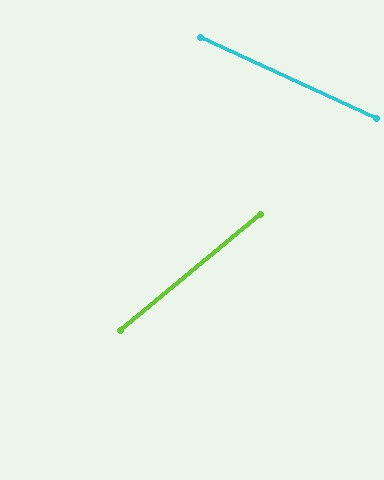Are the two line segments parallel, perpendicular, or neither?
Neither parallel nor perpendicular — they differ by about 64°.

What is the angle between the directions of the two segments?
Approximately 64 degrees.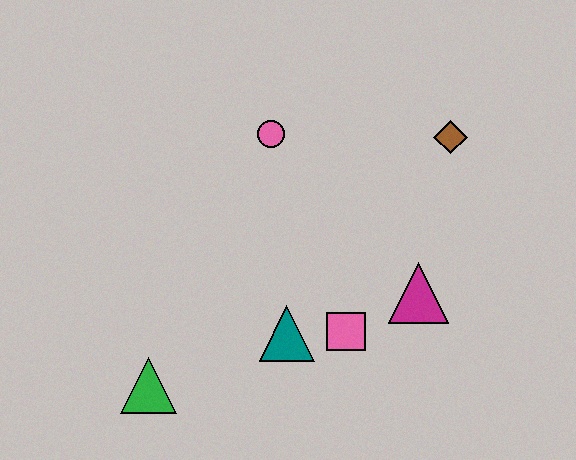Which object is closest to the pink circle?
The brown diamond is closest to the pink circle.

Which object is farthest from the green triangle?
The brown diamond is farthest from the green triangle.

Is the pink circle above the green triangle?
Yes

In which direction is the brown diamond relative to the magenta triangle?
The brown diamond is above the magenta triangle.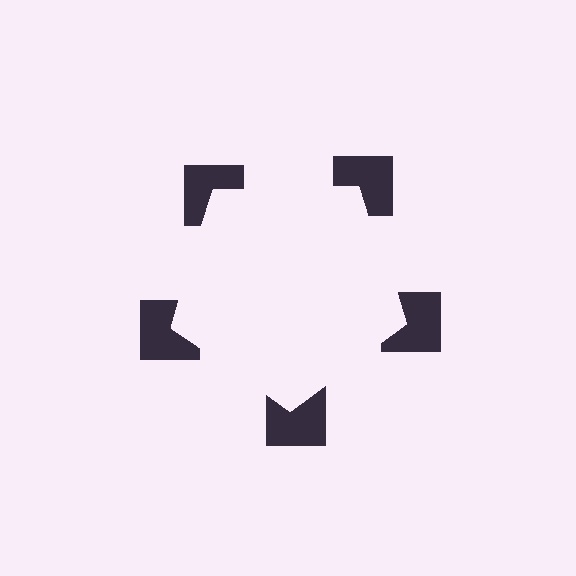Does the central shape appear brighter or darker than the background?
It typically appears slightly brighter than the background, even though no actual brightness change is drawn.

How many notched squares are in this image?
There are 5 — one at each vertex of the illusory pentagon.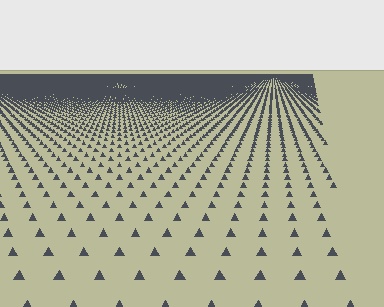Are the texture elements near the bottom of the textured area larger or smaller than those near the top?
Larger. Near the bottom, elements are closer to the viewer and appear at a bigger on-screen size.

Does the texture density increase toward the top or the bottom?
Density increases toward the top.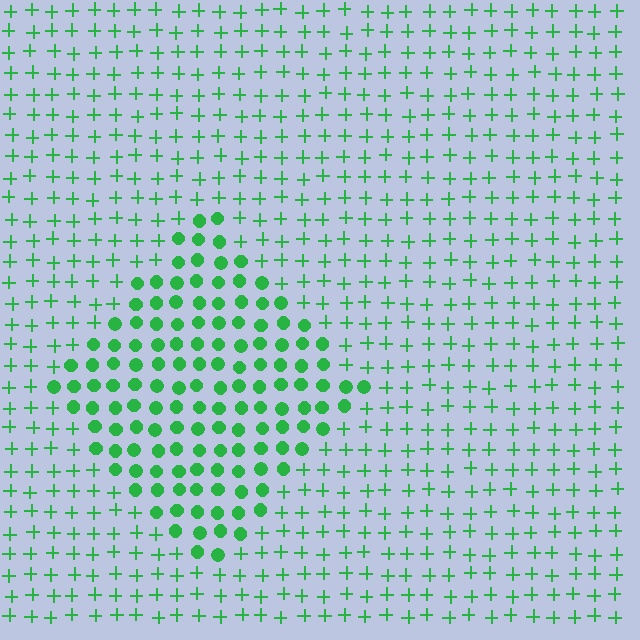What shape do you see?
I see a diamond.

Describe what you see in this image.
The image is filled with small green elements arranged in a uniform grid. A diamond-shaped region contains circles, while the surrounding area contains plus signs. The boundary is defined purely by the change in element shape.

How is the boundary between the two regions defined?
The boundary is defined by a change in element shape: circles inside vs. plus signs outside. All elements share the same color and spacing.